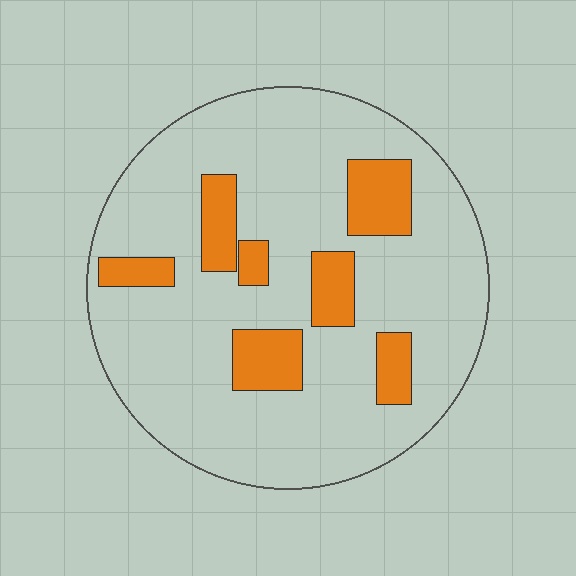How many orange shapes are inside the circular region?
7.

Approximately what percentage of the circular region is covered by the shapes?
Approximately 20%.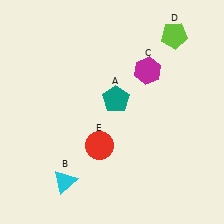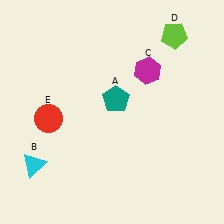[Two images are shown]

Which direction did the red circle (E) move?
The red circle (E) moved left.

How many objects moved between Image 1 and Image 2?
2 objects moved between the two images.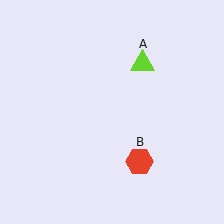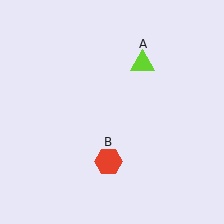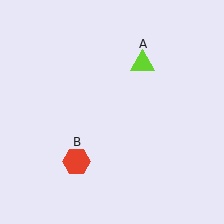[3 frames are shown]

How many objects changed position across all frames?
1 object changed position: red hexagon (object B).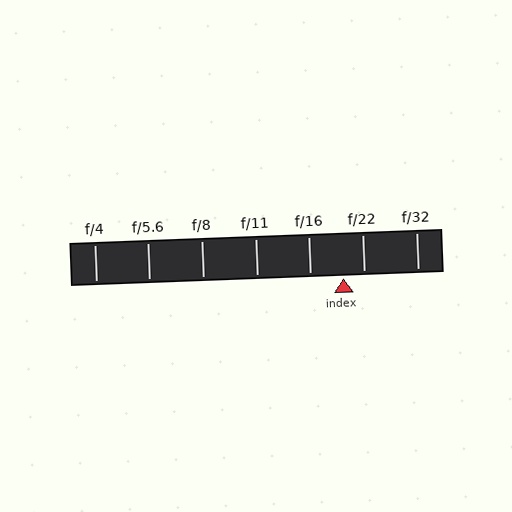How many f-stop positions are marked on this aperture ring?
There are 7 f-stop positions marked.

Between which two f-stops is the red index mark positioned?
The index mark is between f/16 and f/22.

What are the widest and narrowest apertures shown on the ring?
The widest aperture shown is f/4 and the narrowest is f/32.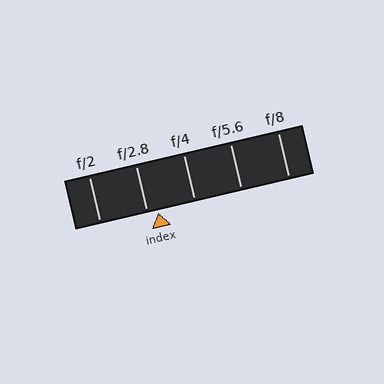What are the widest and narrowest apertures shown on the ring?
The widest aperture shown is f/2 and the narrowest is f/8.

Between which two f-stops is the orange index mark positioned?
The index mark is between f/2.8 and f/4.